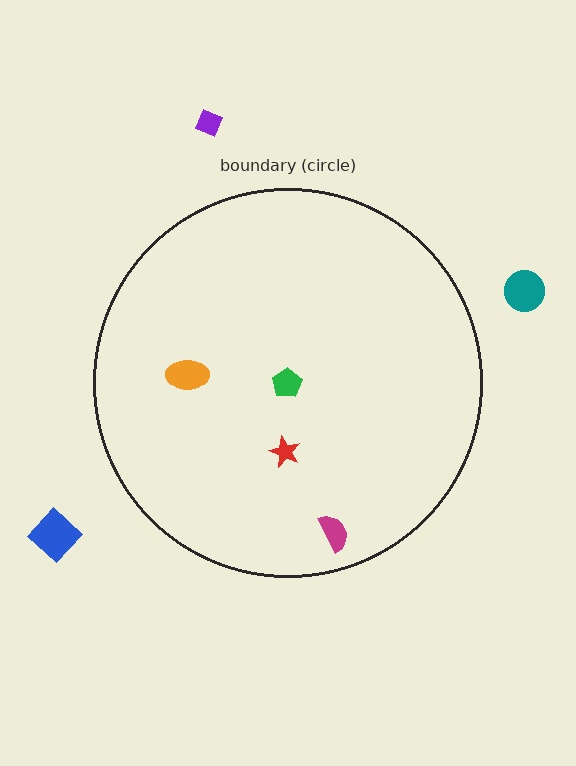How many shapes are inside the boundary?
4 inside, 3 outside.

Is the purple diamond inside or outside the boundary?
Outside.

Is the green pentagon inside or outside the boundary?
Inside.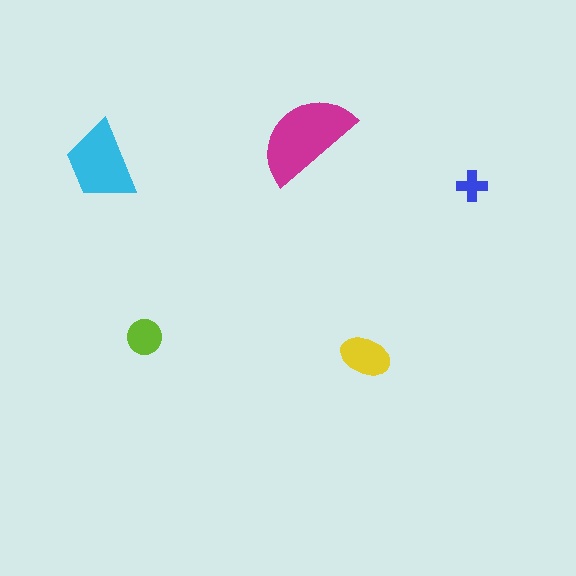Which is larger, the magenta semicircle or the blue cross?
The magenta semicircle.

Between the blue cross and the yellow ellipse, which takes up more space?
The yellow ellipse.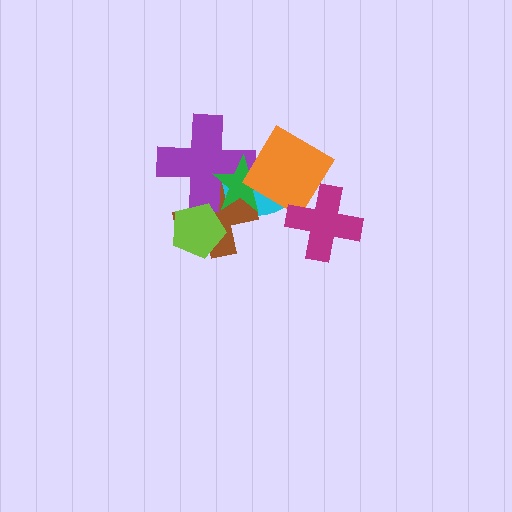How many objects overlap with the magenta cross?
1 object overlaps with the magenta cross.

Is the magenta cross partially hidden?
No, no other shape covers it.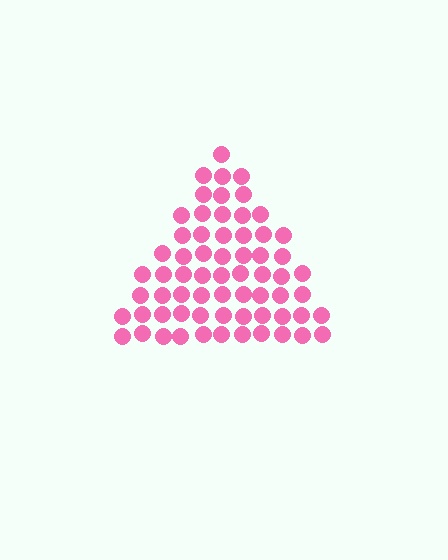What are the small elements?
The small elements are circles.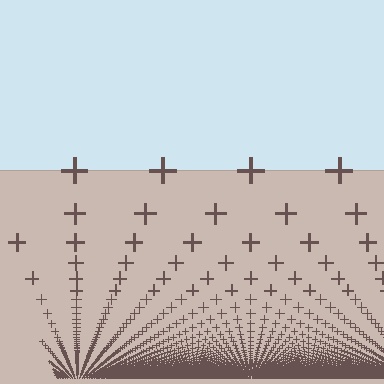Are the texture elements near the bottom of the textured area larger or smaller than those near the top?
Smaller. The gradient is inverted — elements near the bottom are smaller and denser.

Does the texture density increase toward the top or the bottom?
Density increases toward the bottom.